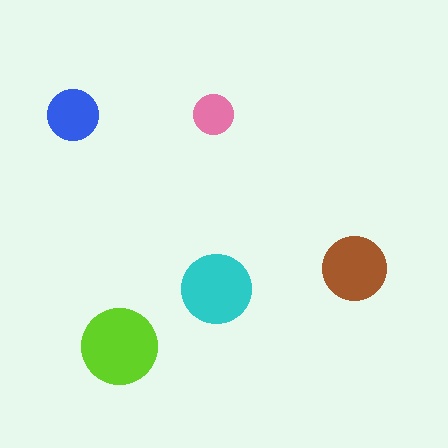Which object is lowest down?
The lime circle is bottommost.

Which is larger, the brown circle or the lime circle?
The lime one.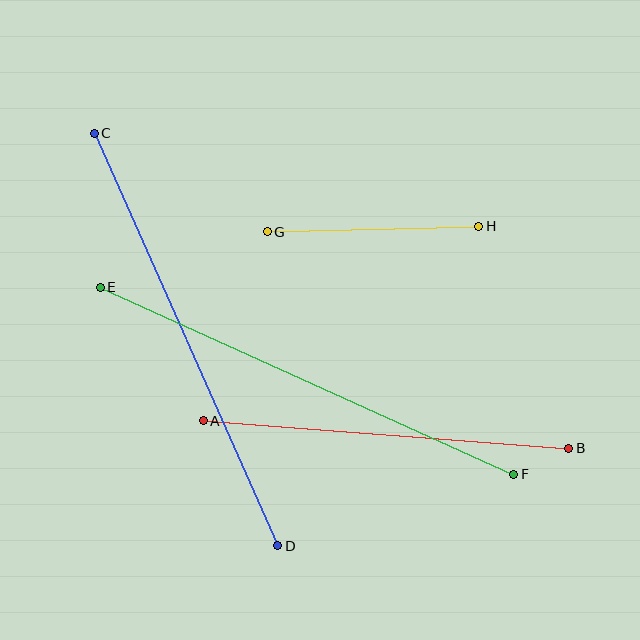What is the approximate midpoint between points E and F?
The midpoint is at approximately (307, 381) pixels.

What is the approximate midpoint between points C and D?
The midpoint is at approximately (186, 339) pixels.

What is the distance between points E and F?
The distance is approximately 454 pixels.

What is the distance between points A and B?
The distance is approximately 367 pixels.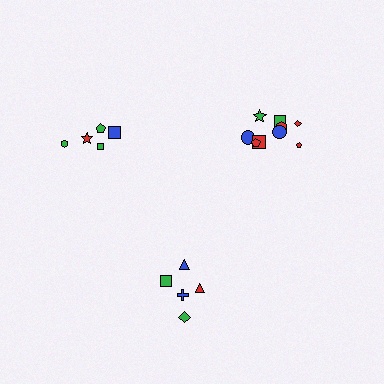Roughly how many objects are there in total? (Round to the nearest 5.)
Roughly 20 objects in total.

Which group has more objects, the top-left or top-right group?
The top-right group.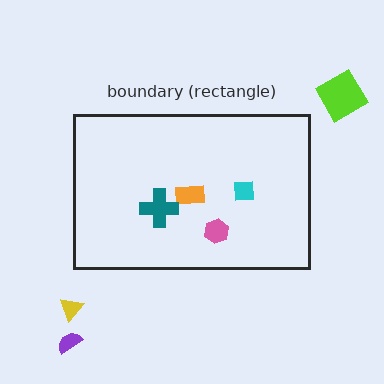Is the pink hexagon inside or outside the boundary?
Inside.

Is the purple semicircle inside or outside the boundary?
Outside.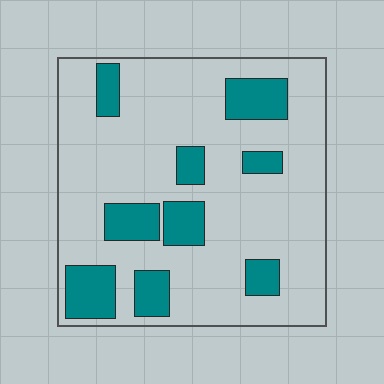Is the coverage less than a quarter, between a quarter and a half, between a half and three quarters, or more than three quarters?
Less than a quarter.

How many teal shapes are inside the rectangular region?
9.